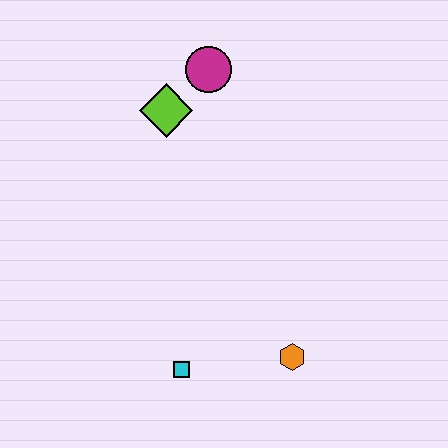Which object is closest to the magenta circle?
The lime diamond is closest to the magenta circle.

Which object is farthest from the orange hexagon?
The magenta circle is farthest from the orange hexagon.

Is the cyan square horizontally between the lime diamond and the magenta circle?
Yes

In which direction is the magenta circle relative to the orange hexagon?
The magenta circle is above the orange hexagon.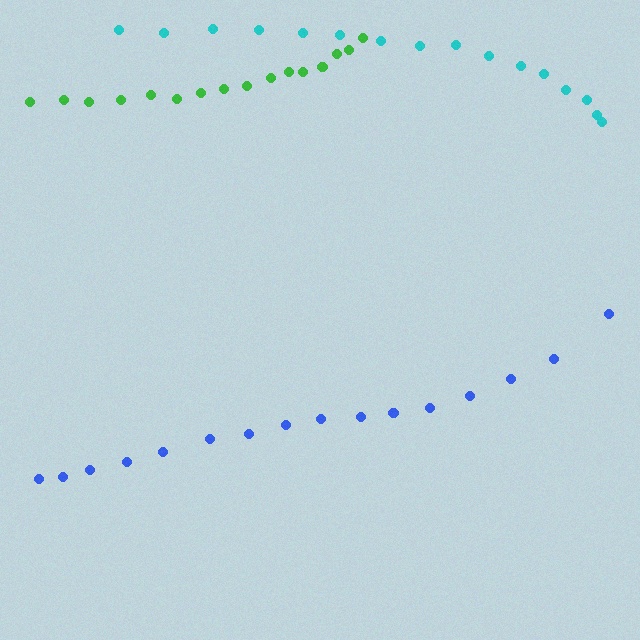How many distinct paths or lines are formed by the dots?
There are 3 distinct paths.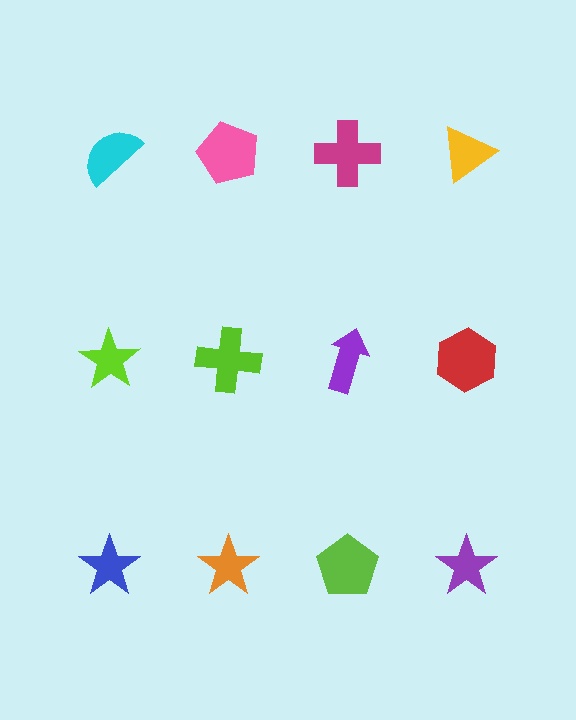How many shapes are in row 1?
4 shapes.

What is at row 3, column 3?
A lime pentagon.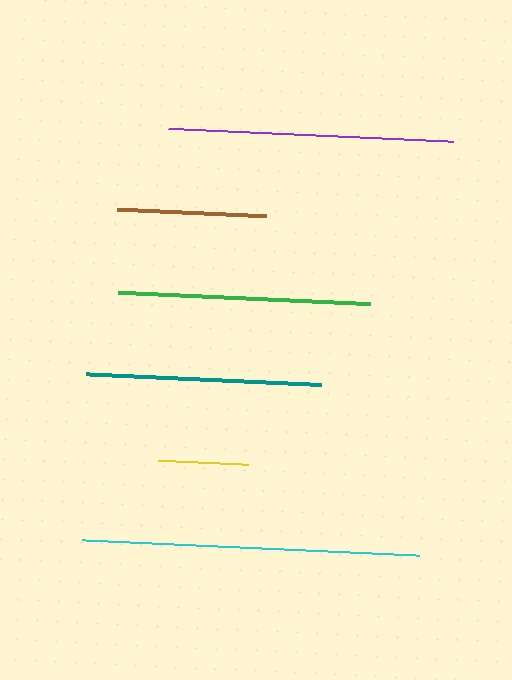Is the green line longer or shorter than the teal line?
The green line is longer than the teal line.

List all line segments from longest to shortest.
From longest to shortest: cyan, purple, green, teal, brown, yellow.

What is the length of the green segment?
The green segment is approximately 252 pixels long.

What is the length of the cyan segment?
The cyan segment is approximately 338 pixels long.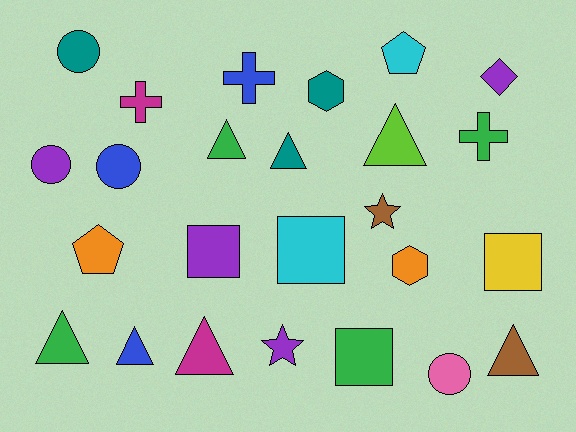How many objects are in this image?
There are 25 objects.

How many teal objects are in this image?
There are 3 teal objects.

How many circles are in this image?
There are 4 circles.